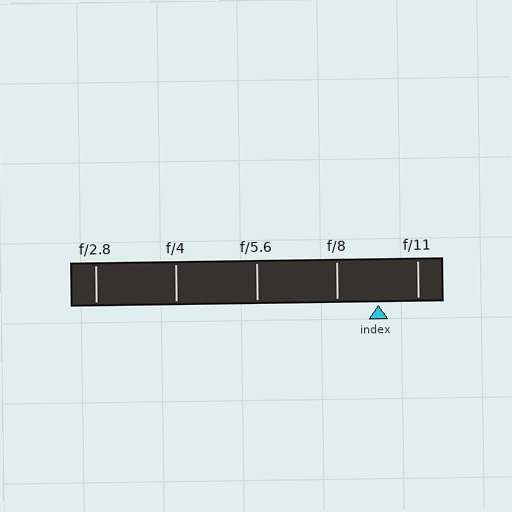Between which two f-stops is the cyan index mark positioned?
The index mark is between f/8 and f/11.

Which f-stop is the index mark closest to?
The index mark is closest to f/11.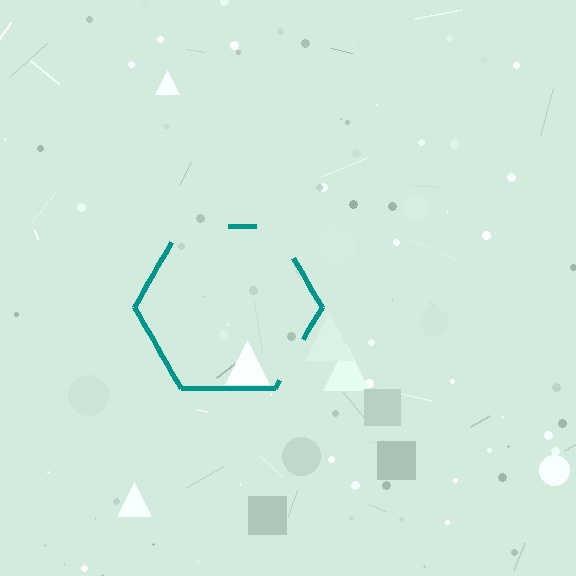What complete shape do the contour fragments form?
The contour fragments form a hexagon.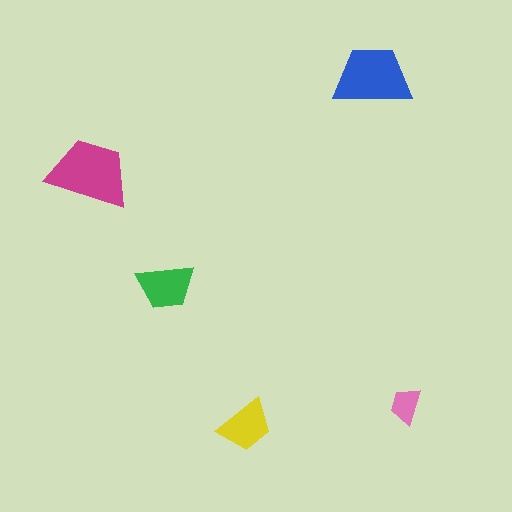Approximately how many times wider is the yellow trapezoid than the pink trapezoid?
About 1.5 times wider.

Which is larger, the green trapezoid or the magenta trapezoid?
The magenta one.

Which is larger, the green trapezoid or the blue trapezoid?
The blue one.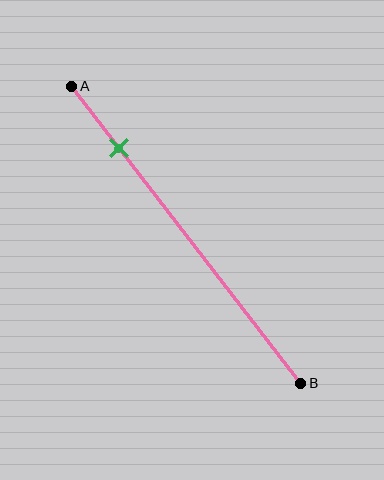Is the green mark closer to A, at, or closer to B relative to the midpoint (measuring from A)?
The green mark is closer to point A than the midpoint of segment AB.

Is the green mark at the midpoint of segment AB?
No, the mark is at about 20% from A, not at the 50% midpoint.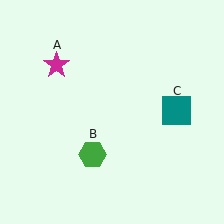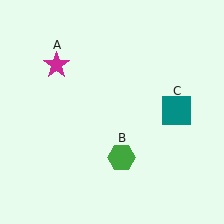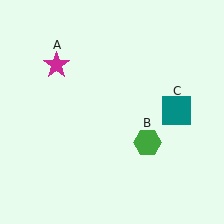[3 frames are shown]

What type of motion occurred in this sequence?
The green hexagon (object B) rotated counterclockwise around the center of the scene.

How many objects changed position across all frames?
1 object changed position: green hexagon (object B).